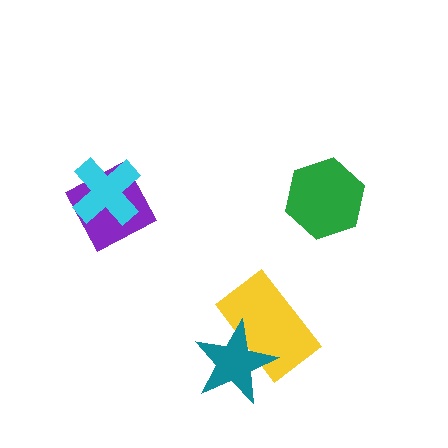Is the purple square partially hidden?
Yes, it is partially covered by another shape.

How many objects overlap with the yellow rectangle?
1 object overlaps with the yellow rectangle.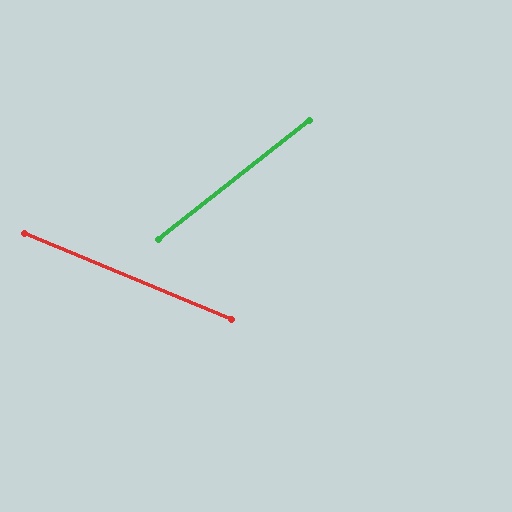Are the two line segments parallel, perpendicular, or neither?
Neither parallel nor perpendicular — they differ by about 61°.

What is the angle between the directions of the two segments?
Approximately 61 degrees.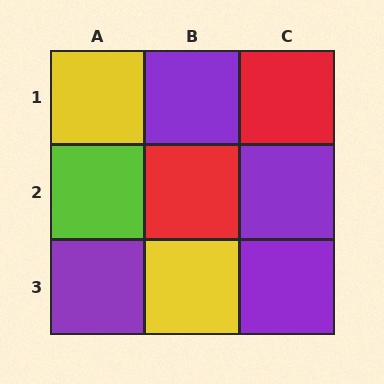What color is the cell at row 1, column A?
Yellow.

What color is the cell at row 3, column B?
Yellow.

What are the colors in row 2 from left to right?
Lime, red, purple.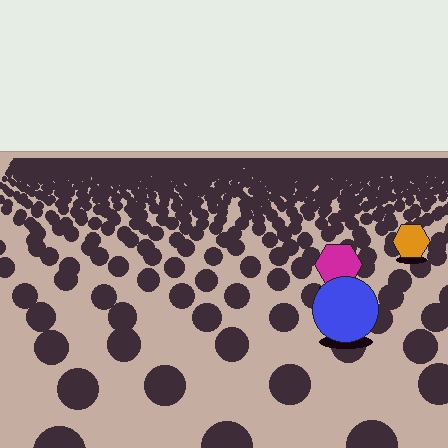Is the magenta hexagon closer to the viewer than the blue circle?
No. The blue circle is closer — you can tell from the texture gradient: the ground texture is coarser near it.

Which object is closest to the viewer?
The blue circle is closest. The texture marks near it are larger and more spread out.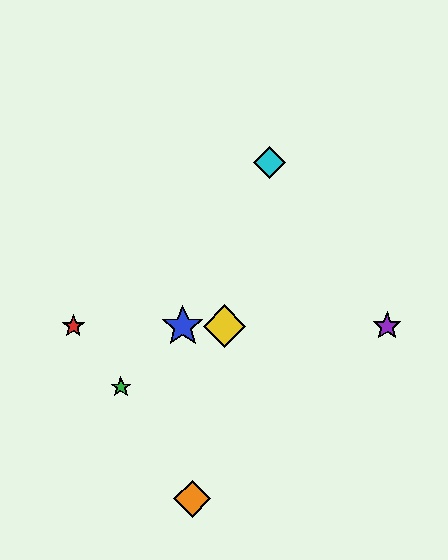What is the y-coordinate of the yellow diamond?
The yellow diamond is at y≈326.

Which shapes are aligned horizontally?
The red star, the blue star, the yellow diamond, the purple star are aligned horizontally.